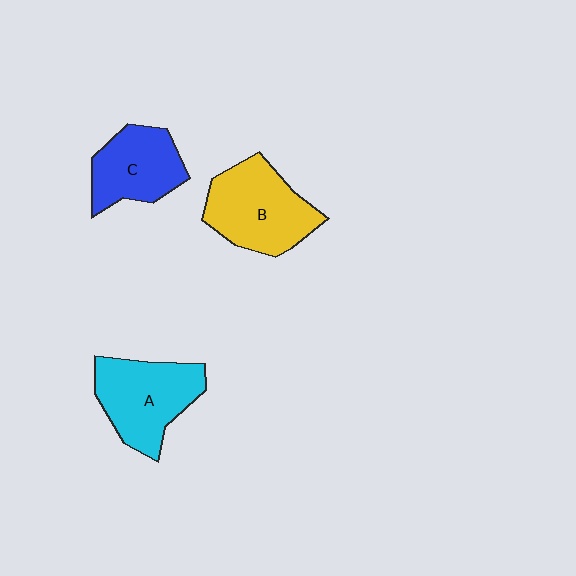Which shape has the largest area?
Shape B (yellow).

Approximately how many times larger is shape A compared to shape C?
Approximately 1.2 times.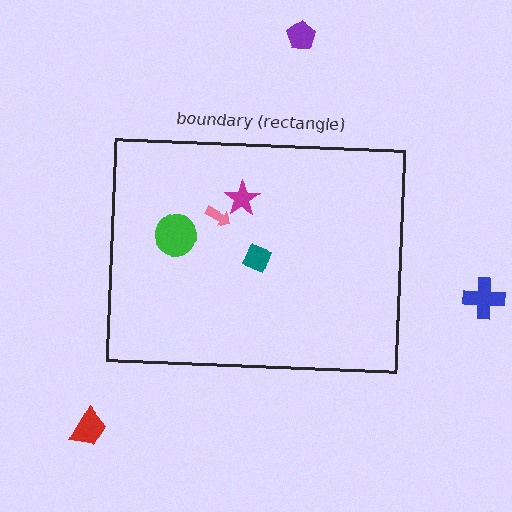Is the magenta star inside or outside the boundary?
Inside.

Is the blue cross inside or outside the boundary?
Outside.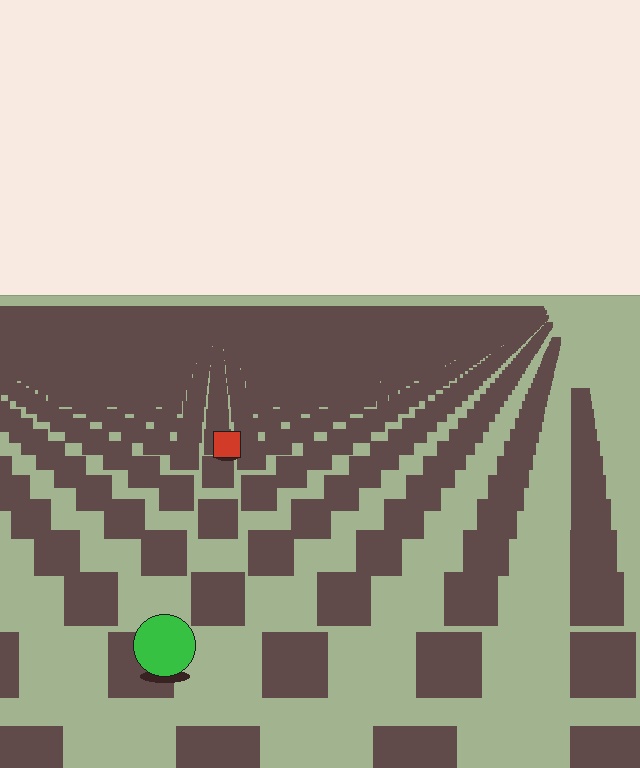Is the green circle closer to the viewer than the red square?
Yes. The green circle is closer — you can tell from the texture gradient: the ground texture is coarser near it.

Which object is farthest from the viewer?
The red square is farthest from the viewer. It appears smaller and the ground texture around it is denser.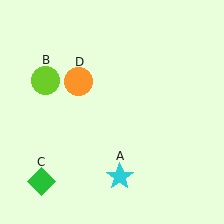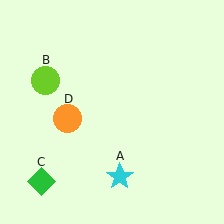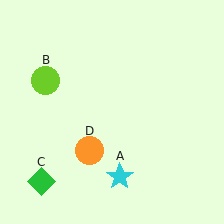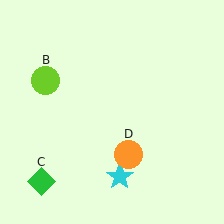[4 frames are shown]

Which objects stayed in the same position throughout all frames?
Cyan star (object A) and lime circle (object B) and green diamond (object C) remained stationary.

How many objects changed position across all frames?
1 object changed position: orange circle (object D).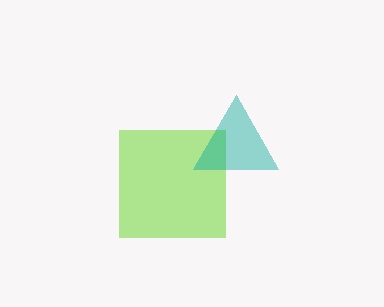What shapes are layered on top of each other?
The layered shapes are: a lime square, a teal triangle.